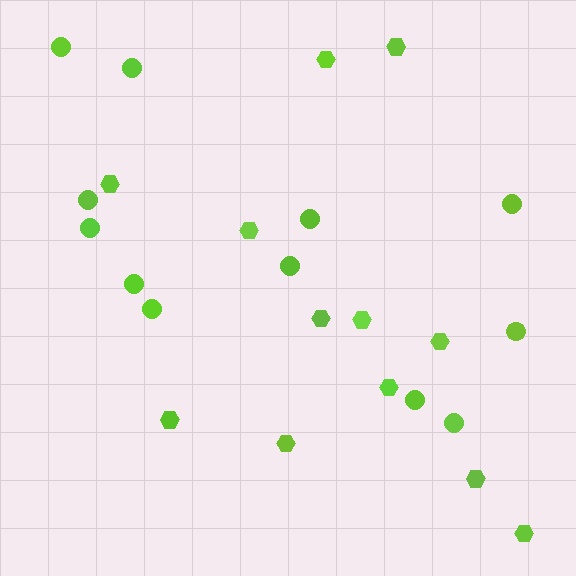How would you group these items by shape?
There are 2 groups: one group of hexagons (12) and one group of circles (12).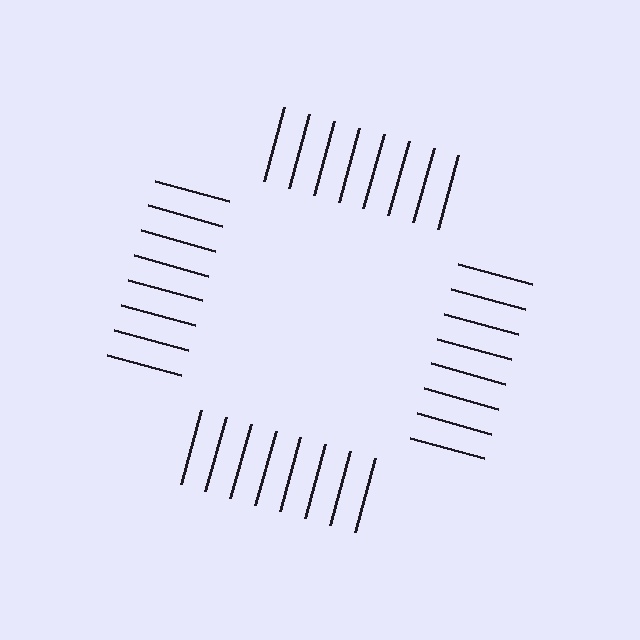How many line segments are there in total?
32 — 8 along each of the 4 edges.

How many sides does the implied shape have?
4 sides — the line-ends trace a square.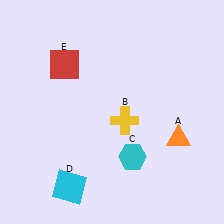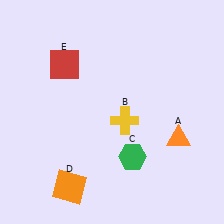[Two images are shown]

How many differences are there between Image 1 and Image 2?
There are 2 differences between the two images.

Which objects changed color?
C changed from cyan to green. D changed from cyan to orange.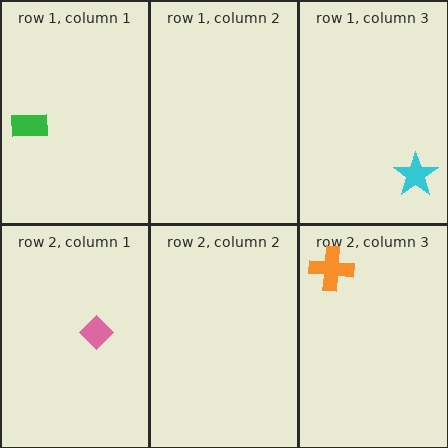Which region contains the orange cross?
The row 2, column 3 region.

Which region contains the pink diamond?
The row 2, column 1 region.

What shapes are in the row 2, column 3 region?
The orange cross.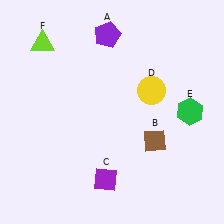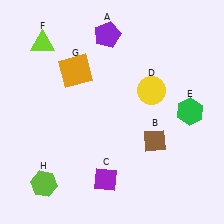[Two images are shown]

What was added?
An orange square (G), a lime hexagon (H) were added in Image 2.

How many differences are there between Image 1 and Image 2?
There are 2 differences between the two images.